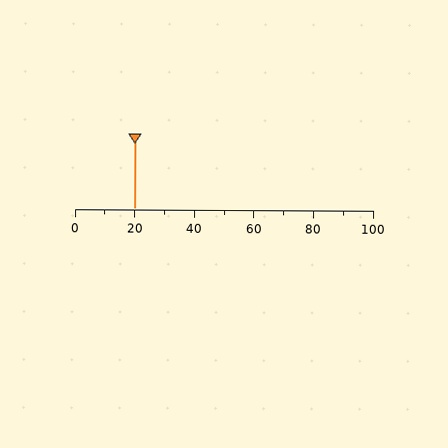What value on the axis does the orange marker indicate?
The marker indicates approximately 20.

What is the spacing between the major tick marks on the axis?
The major ticks are spaced 20 apart.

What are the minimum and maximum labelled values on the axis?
The axis runs from 0 to 100.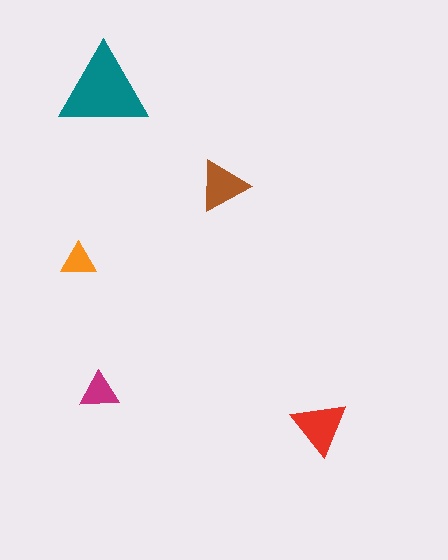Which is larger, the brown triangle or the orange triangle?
The brown one.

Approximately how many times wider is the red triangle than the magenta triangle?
About 1.5 times wider.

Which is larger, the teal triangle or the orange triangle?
The teal one.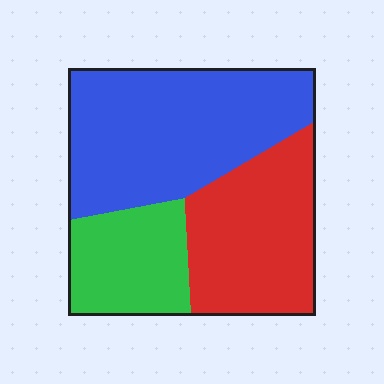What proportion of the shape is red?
Red covers around 35% of the shape.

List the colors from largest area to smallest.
From largest to smallest: blue, red, green.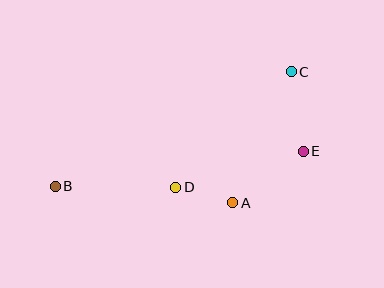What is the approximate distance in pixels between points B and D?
The distance between B and D is approximately 121 pixels.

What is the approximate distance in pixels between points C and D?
The distance between C and D is approximately 163 pixels.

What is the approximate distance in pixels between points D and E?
The distance between D and E is approximately 133 pixels.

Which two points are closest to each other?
Points A and D are closest to each other.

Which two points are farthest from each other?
Points B and C are farthest from each other.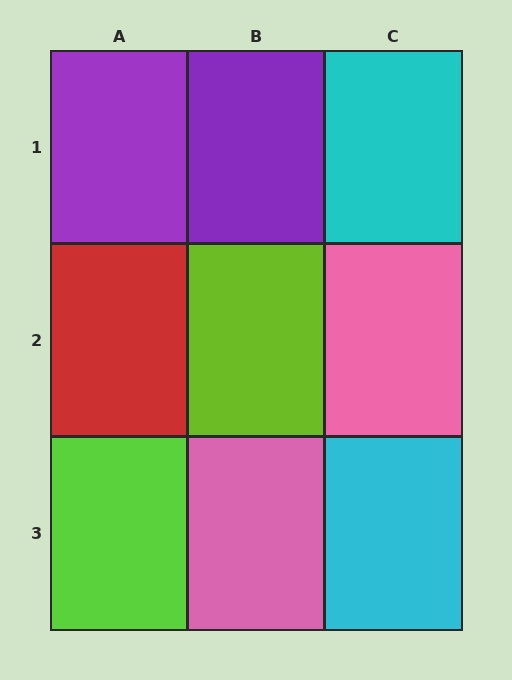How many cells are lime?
2 cells are lime.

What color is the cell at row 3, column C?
Cyan.